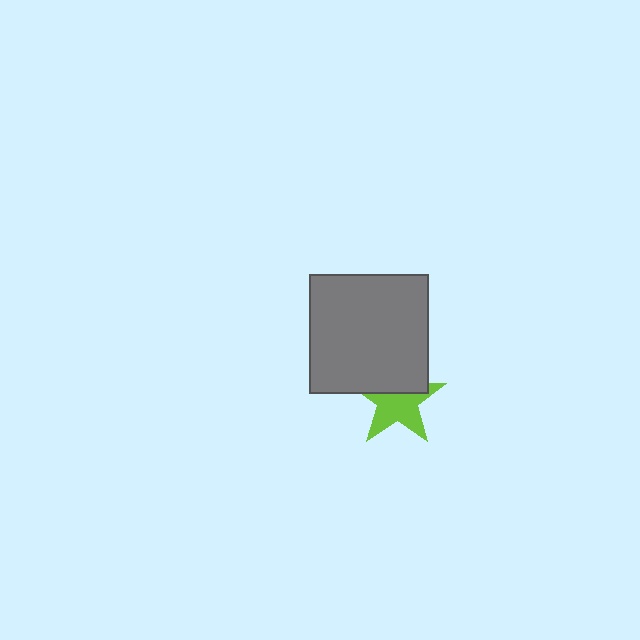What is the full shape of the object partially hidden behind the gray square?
The partially hidden object is a lime star.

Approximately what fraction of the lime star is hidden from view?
Roughly 38% of the lime star is hidden behind the gray square.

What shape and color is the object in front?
The object in front is a gray square.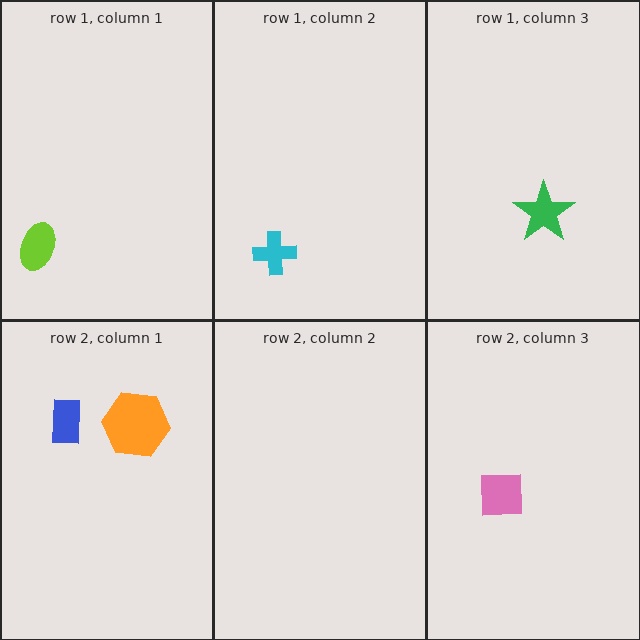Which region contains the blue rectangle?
The row 2, column 1 region.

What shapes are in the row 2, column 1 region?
The blue rectangle, the orange hexagon.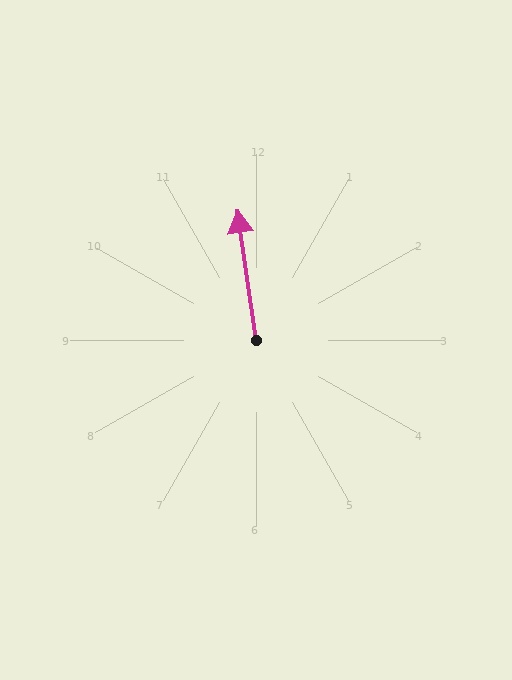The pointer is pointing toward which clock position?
Roughly 12 o'clock.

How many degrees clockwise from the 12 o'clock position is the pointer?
Approximately 352 degrees.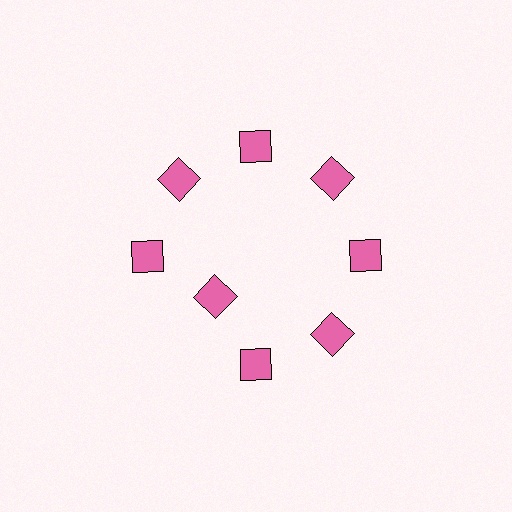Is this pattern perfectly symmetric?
No. The 8 pink diamonds are arranged in a ring, but one element near the 8 o'clock position is pulled inward toward the center, breaking the 8-fold rotational symmetry.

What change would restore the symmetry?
The symmetry would be restored by moving it outward, back onto the ring so that all 8 diamonds sit at equal angles and equal distance from the center.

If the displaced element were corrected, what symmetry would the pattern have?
It would have 8-fold rotational symmetry — the pattern would map onto itself every 45 degrees.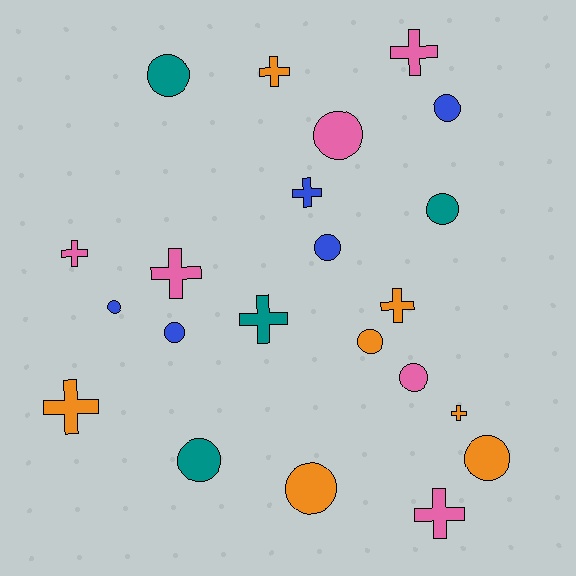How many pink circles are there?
There are 2 pink circles.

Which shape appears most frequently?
Circle, with 12 objects.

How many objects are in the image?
There are 22 objects.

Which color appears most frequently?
Orange, with 7 objects.